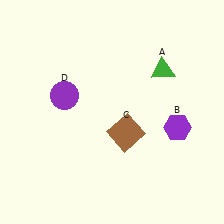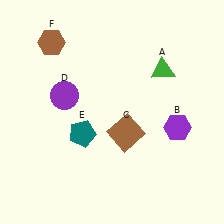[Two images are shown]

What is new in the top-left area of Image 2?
A brown hexagon (F) was added in the top-left area of Image 2.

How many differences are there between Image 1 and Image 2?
There are 2 differences between the two images.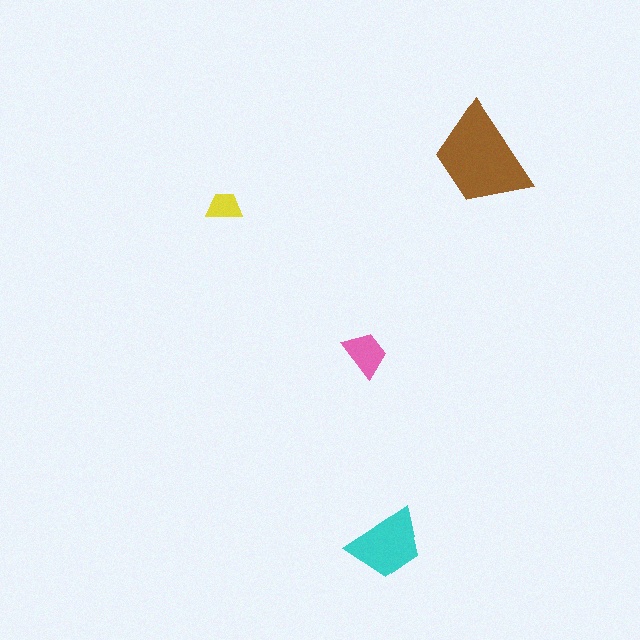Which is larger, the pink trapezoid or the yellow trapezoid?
The pink one.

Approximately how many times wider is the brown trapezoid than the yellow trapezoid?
About 3 times wider.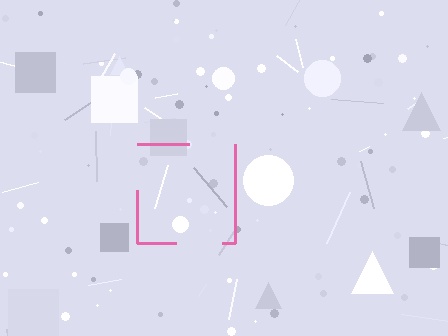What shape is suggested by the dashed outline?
The dashed outline suggests a square.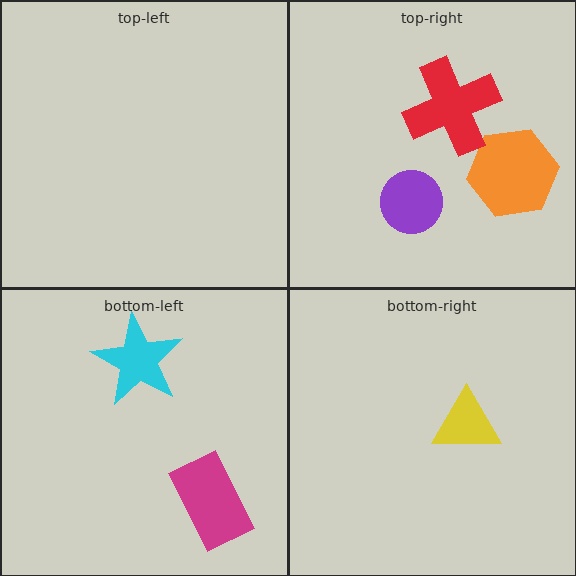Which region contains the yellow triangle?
The bottom-right region.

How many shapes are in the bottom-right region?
1.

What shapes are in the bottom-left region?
The cyan star, the magenta rectangle.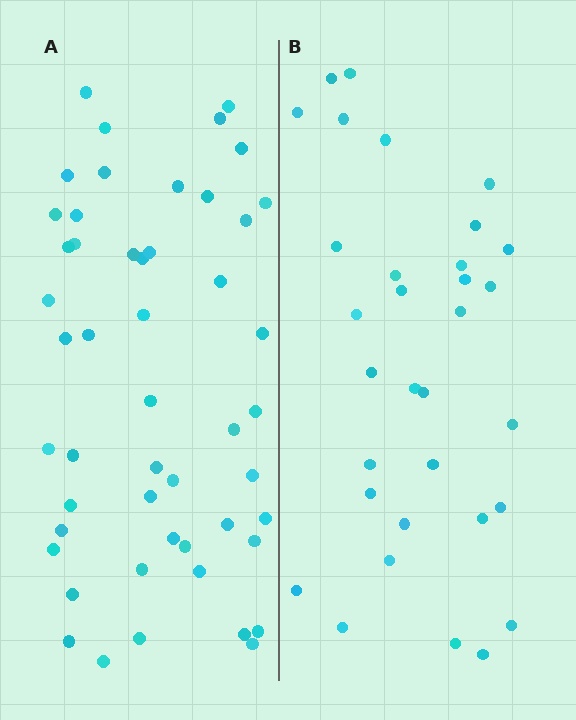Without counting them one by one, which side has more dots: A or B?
Region A (the left region) has more dots.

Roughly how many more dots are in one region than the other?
Region A has approximately 20 more dots than region B.